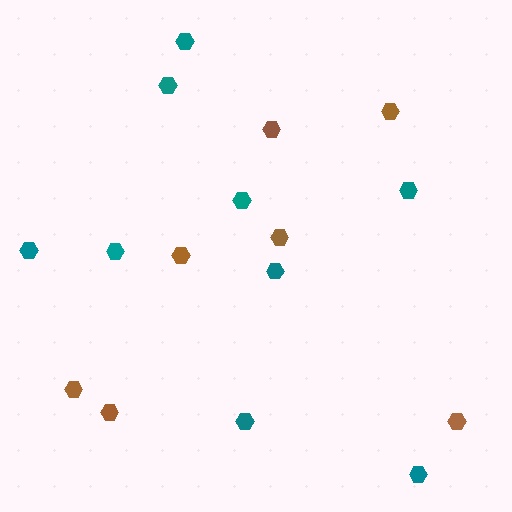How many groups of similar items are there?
There are 2 groups: one group of teal hexagons (9) and one group of brown hexagons (7).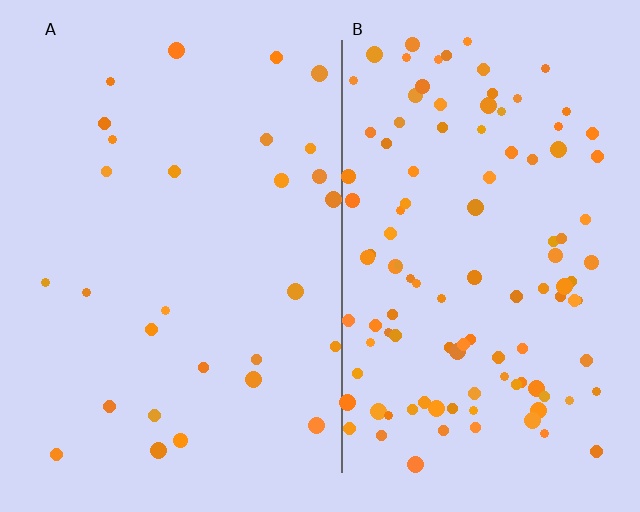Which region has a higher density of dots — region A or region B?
B (the right).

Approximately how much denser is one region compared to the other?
Approximately 4.0× — region B over region A.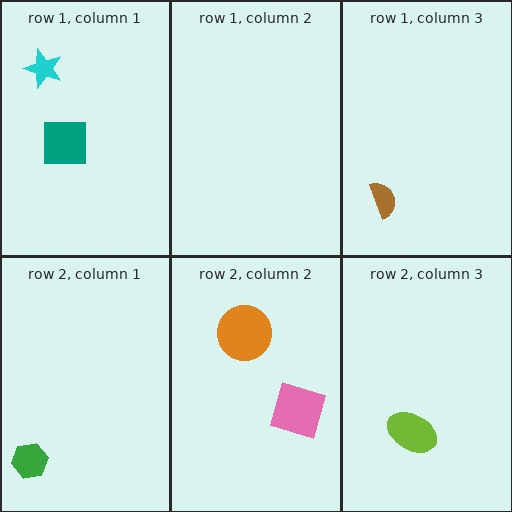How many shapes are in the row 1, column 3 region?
1.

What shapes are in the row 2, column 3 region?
The lime ellipse.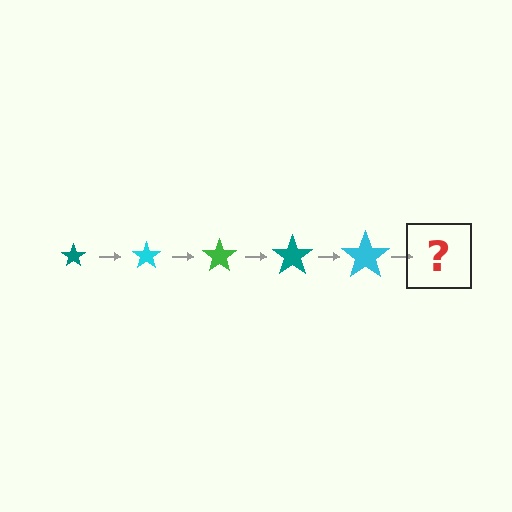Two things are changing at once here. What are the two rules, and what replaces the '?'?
The two rules are that the star grows larger each step and the color cycles through teal, cyan, and green. The '?' should be a green star, larger than the previous one.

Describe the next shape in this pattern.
It should be a green star, larger than the previous one.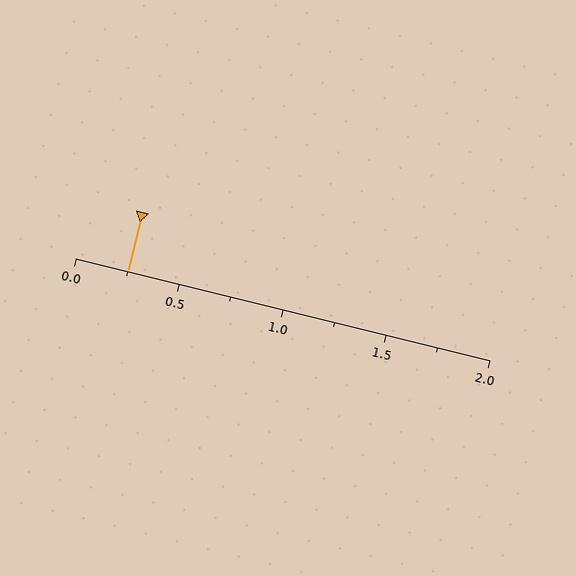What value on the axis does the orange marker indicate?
The marker indicates approximately 0.25.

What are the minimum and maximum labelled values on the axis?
The axis runs from 0.0 to 2.0.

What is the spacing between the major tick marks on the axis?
The major ticks are spaced 0.5 apart.